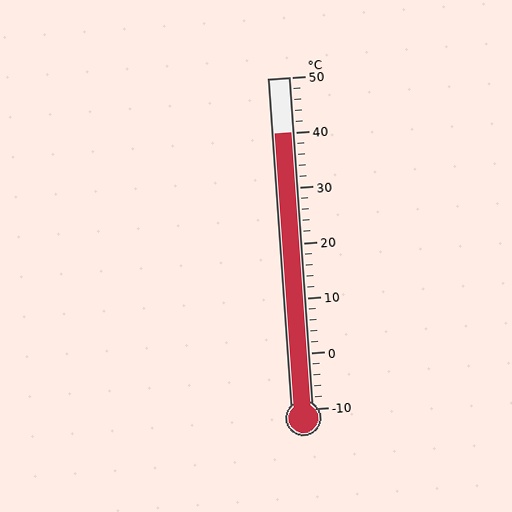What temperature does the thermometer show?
The thermometer shows approximately 40°C.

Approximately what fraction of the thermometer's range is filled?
The thermometer is filled to approximately 85% of its range.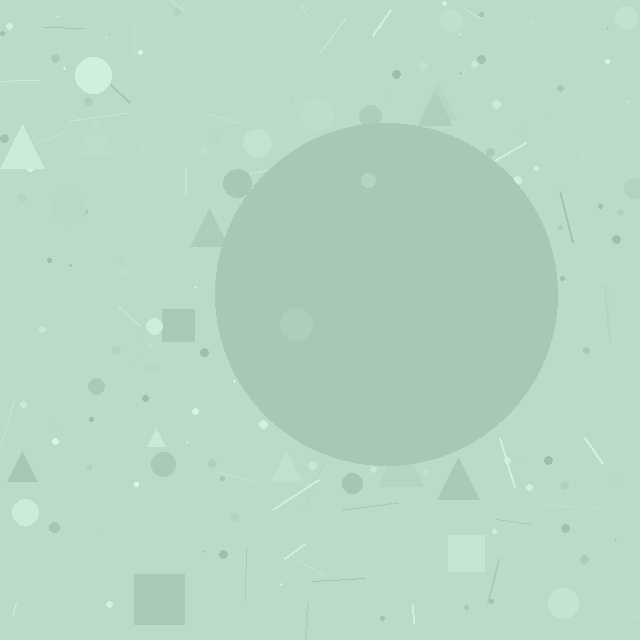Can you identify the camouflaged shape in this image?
The camouflaged shape is a circle.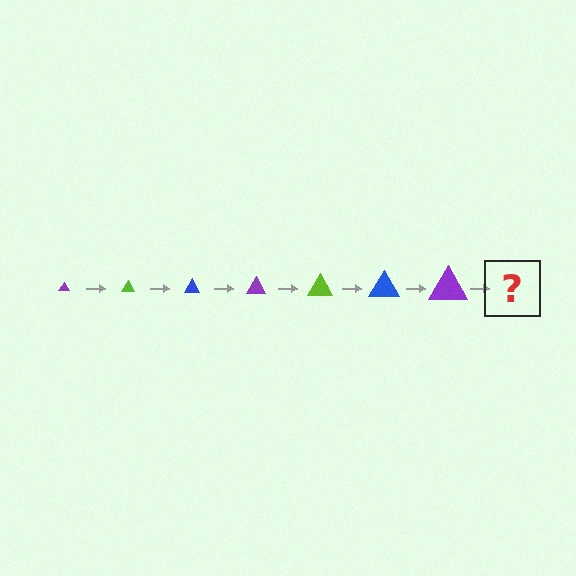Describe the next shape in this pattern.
It should be a lime triangle, larger than the previous one.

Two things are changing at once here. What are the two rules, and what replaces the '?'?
The two rules are that the triangle grows larger each step and the color cycles through purple, lime, and blue. The '?' should be a lime triangle, larger than the previous one.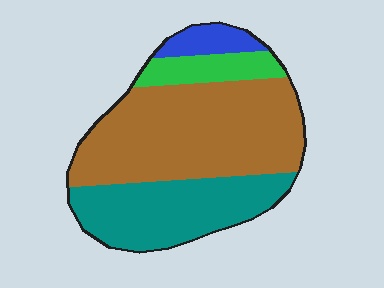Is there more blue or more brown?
Brown.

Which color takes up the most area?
Brown, at roughly 50%.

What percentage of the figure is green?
Green covers roughly 10% of the figure.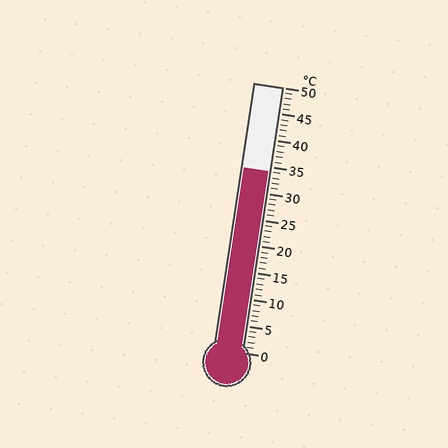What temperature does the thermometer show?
The thermometer shows approximately 34°C.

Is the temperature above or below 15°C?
The temperature is above 15°C.